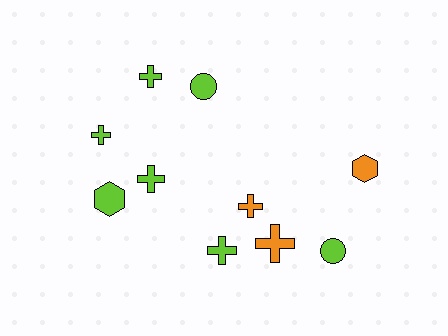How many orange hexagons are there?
There is 1 orange hexagon.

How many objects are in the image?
There are 10 objects.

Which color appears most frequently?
Lime, with 7 objects.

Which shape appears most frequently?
Cross, with 6 objects.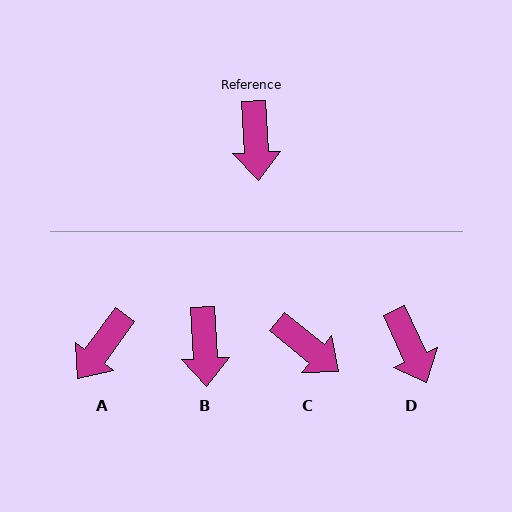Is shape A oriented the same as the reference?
No, it is off by about 39 degrees.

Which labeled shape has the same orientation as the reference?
B.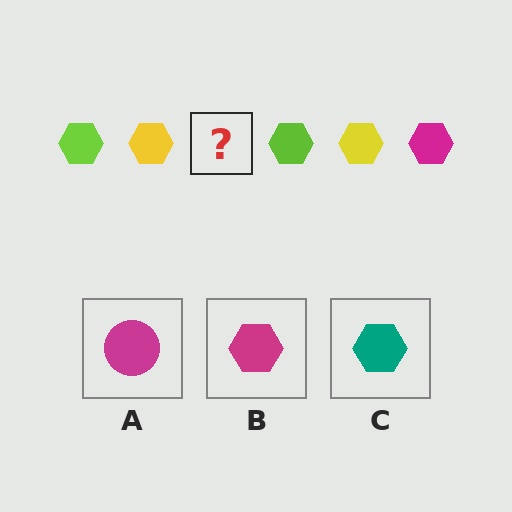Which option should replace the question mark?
Option B.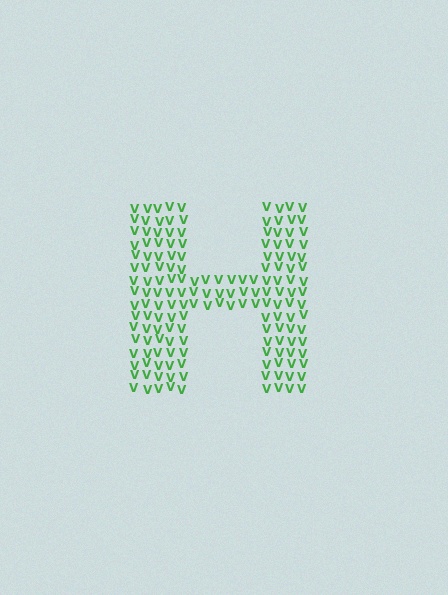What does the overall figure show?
The overall figure shows the letter H.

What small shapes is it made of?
It is made of small letter V's.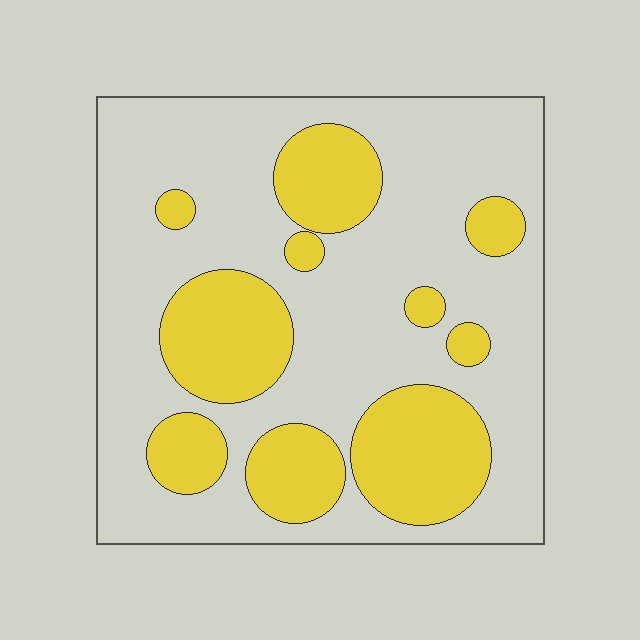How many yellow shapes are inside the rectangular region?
10.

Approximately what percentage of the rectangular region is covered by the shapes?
Approximately 30%.